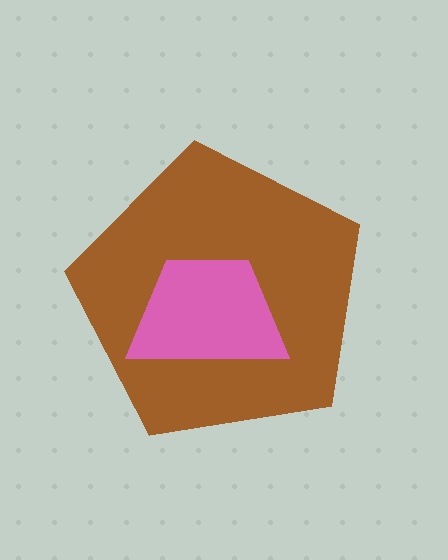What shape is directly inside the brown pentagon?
The pink trapezoid.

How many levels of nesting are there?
2.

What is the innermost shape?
The pink trapezoid.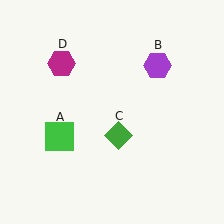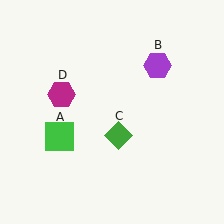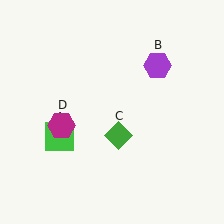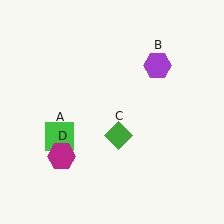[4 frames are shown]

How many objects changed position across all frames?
1 object changed position: magenta hexagon (object D).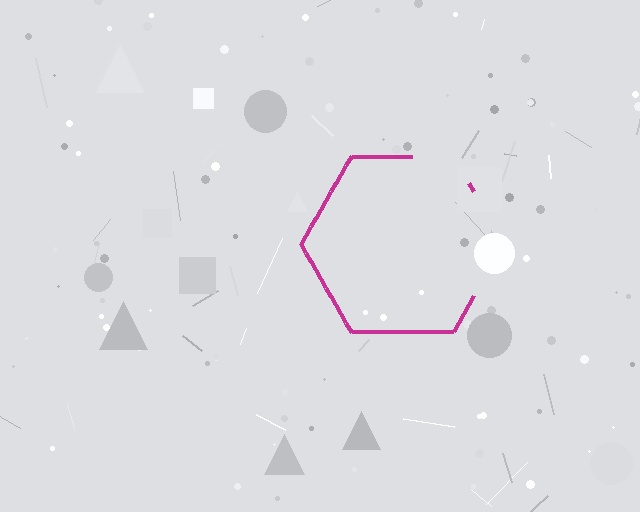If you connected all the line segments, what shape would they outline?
They would outline a hexagon.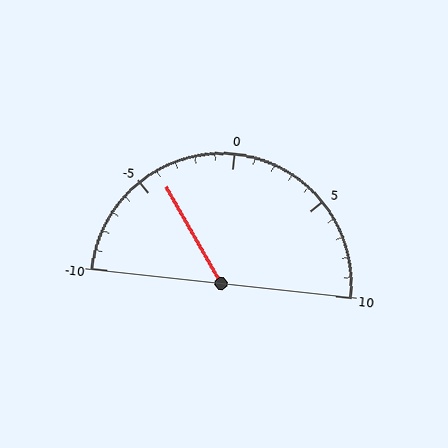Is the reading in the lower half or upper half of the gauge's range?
The reading is in the lower half of the range (-10 to 10).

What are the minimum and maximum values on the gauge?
The gauge ranges from -10 to 10.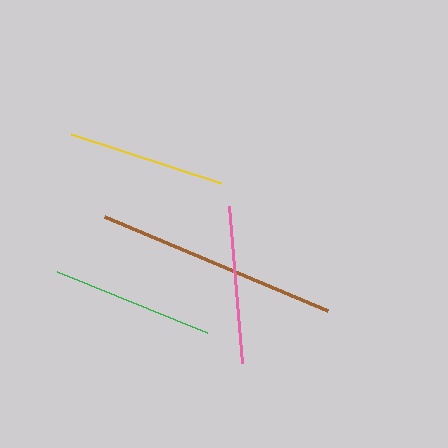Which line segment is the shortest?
The pink line is the shortest at approximately 157 pixels.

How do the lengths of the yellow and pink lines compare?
The yellow and pink lines are approximately the same length.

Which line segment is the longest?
The brown line is the longest at approximately 242 pixels.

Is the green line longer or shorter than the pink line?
The green line is longer than the pink line.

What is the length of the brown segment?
The brown segment is approximately 242 pixels long.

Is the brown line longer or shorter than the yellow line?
The brown line is longer than the yellow line.